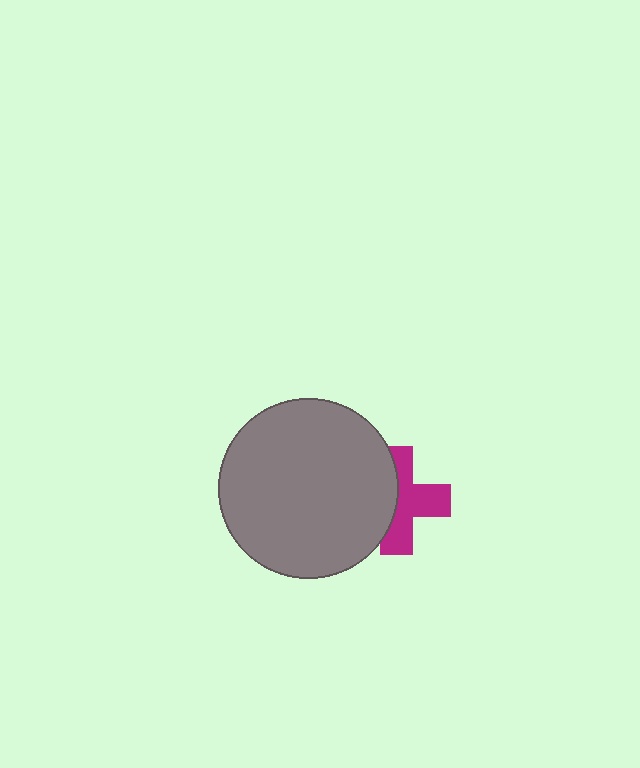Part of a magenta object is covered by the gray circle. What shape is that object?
It is a cross.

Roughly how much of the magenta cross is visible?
About half of it is visible (roughly 57%).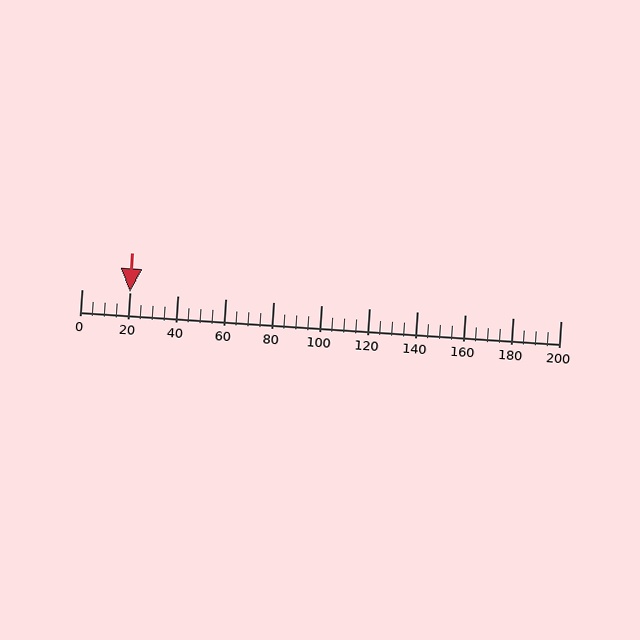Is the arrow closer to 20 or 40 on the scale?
The arrow is closer to 20.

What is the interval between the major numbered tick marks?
The major tick marks are spaced 20 units apart.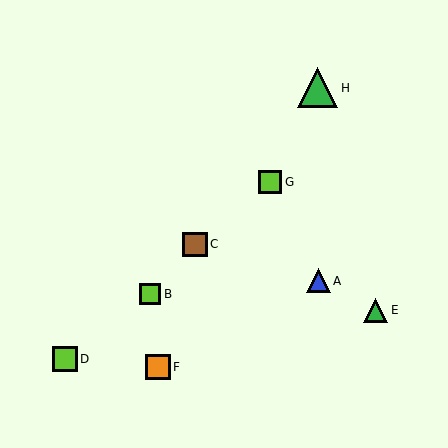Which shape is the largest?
The green triangle (labeled H) is the largest.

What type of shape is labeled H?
Shape H is a green triangle.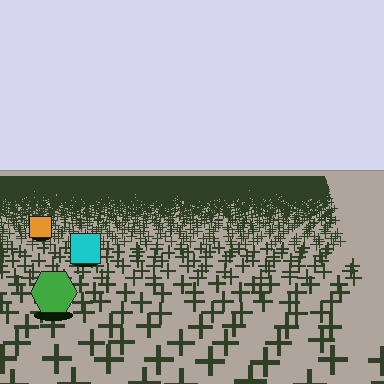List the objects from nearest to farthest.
From nearest to farthest: the green hexagon, the cyan square, the orange square.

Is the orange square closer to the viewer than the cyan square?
No. The cyan square is closer — you can tell from the texture gradient: the ground texture is coarser near it.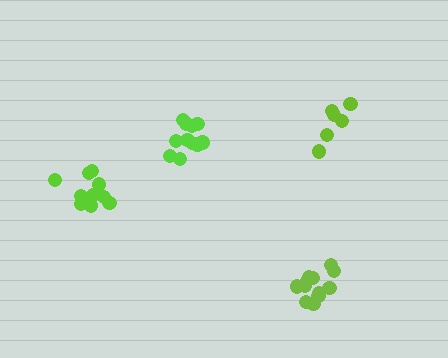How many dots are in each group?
Group 1: 11 dots, Group 2: 6 dots, Group 3: 11 dots, Group 4: 12 dots (40 total).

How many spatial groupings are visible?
There are 4 spatial groupings.